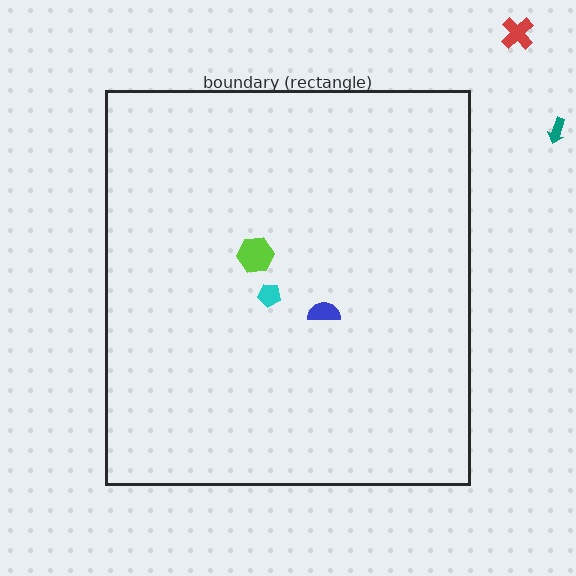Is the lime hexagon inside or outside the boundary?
Inside.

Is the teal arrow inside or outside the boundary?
Outside.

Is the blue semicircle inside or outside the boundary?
Inside.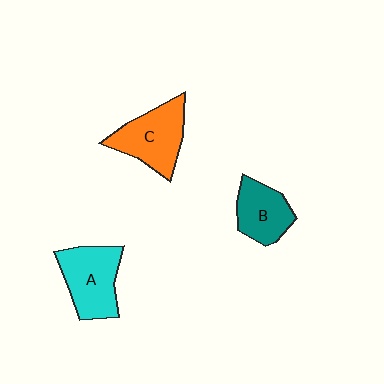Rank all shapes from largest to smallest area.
From largest to smallest: C (orange), A (cyan), B (teal).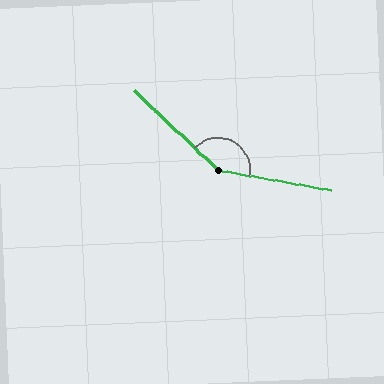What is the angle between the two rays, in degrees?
Approximately 148 degrees.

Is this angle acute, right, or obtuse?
It is obtuse.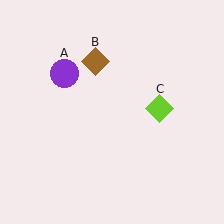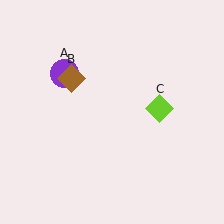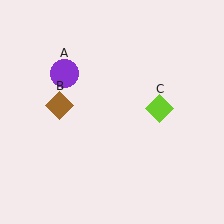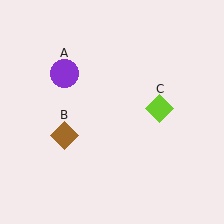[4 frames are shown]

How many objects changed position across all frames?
1 object changed position: brown diamond (object B).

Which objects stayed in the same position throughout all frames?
Purple circle (object A) and lime diamond (object C) remained stationary.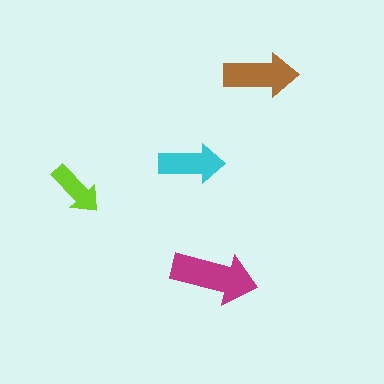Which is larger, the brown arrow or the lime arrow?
The brown one.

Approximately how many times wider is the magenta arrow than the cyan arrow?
About 1.5 times wider.